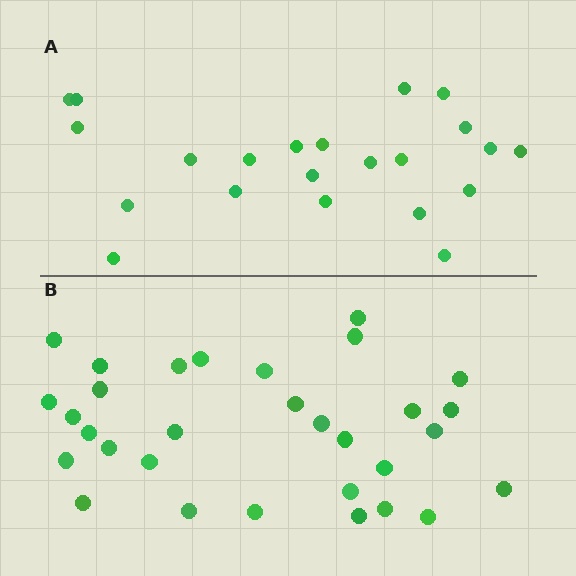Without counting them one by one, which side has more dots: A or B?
Region B (the bottom region) has more dots.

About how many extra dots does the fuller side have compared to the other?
Region B has roughly 8 or so more dots than region A.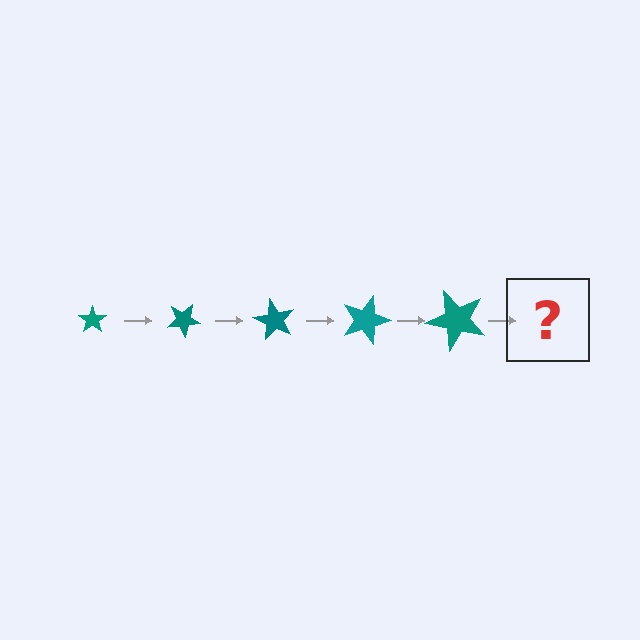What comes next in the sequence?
The next element should be a star, larger than the previous one and rotated 150 degrees from the start.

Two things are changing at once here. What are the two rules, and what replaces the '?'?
The two rules are that the star grows larger each step and it rotates 30 degrees each step. The '?' should be a star, larger than the previous one and rotated 150 degrees from the start.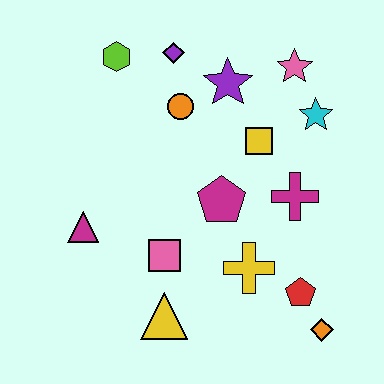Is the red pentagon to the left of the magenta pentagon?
No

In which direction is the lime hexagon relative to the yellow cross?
The lime hexagon is above the yellow cross.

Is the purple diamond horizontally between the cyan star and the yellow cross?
No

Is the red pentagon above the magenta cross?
No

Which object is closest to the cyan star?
The pink star is closest to the cyan star.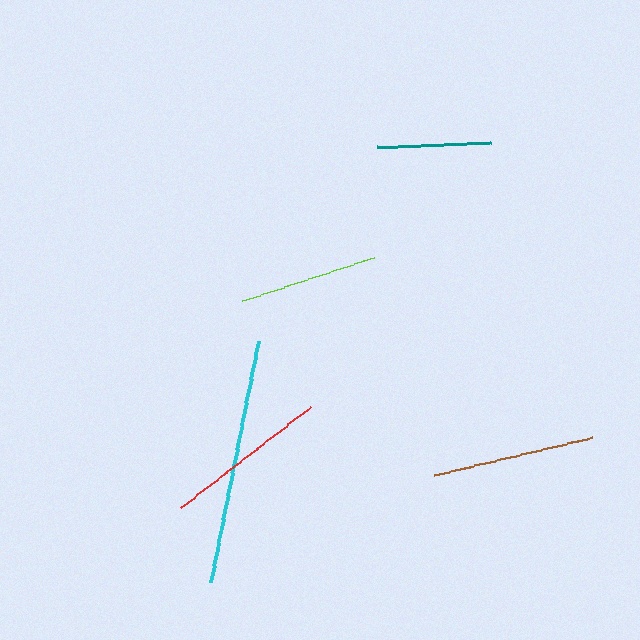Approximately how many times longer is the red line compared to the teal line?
The red line is approximately 1.4 times the length of the teal line.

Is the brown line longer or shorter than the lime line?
The brown line is longer than the lime line.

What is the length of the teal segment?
The teal segment is approximately 113 pixels long.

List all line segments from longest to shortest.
From longest to shortest: cyan, red, brown, lime, teal.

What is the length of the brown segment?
The brown segment is approximately 163 pixels long.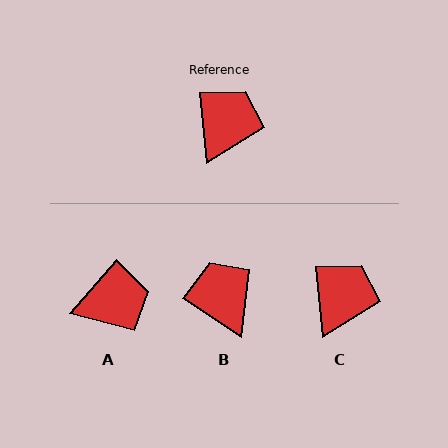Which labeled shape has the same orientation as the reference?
C.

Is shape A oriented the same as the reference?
No, it is off by about 47 degrees.